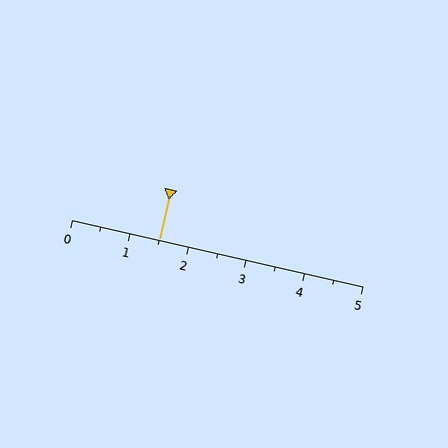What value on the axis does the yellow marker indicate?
The marker indicates approximately 1.5.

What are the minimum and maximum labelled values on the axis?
The axis runs from 0 to 5.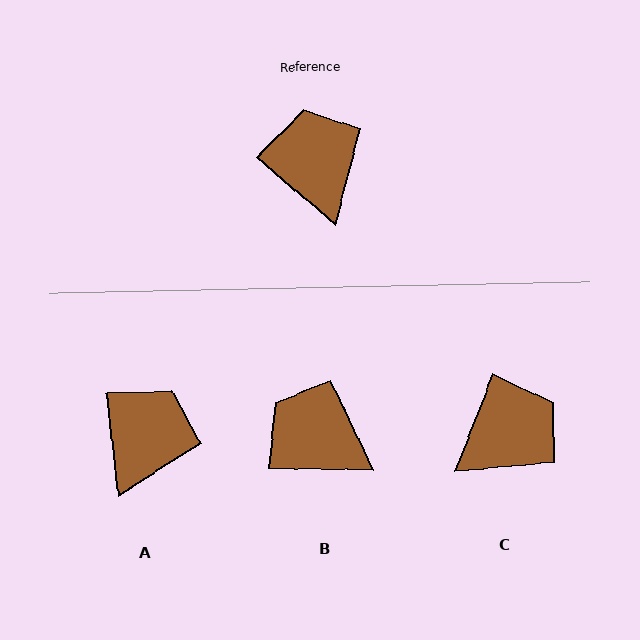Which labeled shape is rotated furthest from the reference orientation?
C, about 71 degrees away.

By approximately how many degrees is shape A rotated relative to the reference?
Approximately 43 degrees clockwise.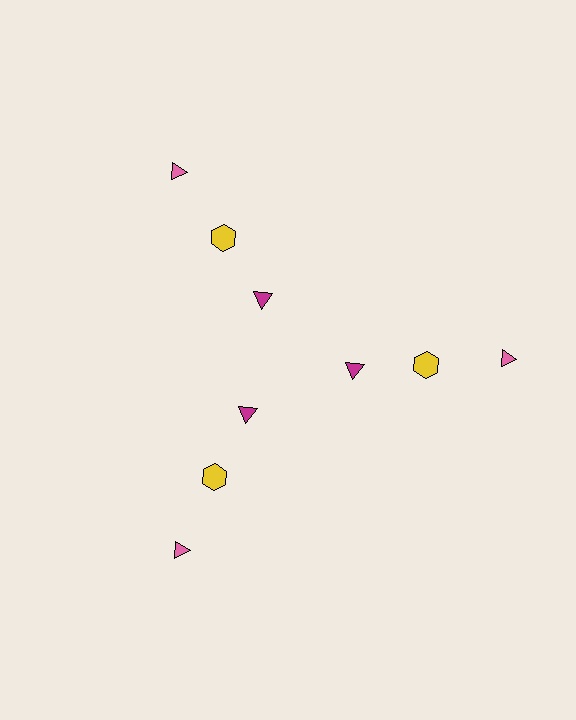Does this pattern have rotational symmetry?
Yes, this pattern has 3-fold rotational symmetry. It looks the same after rotating 120 degrees around the center.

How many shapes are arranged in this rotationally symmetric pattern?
There are 9 shapes, arranged in 3 groups of 3.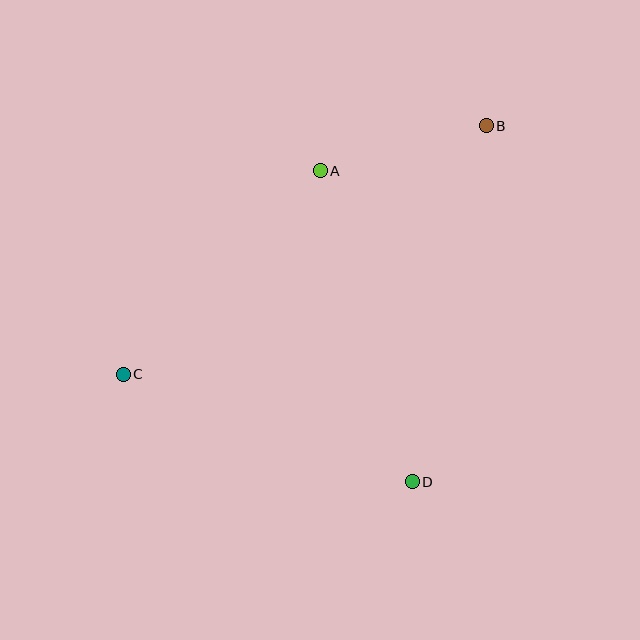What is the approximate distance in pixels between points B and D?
The distance between B and D is approximately 363 pixels.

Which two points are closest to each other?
Points A and B are closest to each other.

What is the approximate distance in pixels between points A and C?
The distance between A and C is approximately 283 pixels.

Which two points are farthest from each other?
Points B and C are farthest from each other.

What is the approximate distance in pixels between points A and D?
The distance between A and D is approximately 324 pixels.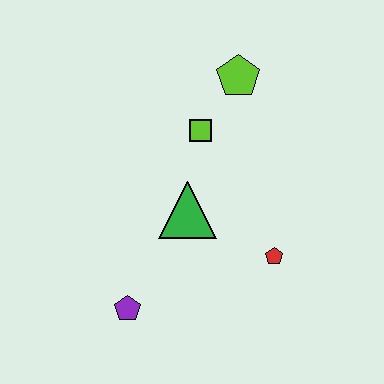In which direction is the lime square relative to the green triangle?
The lime square is above the green triangle.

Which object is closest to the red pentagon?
The green triangle is closest to the red pentagon.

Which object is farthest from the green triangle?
The lime pentagon is farthest from the green triangle.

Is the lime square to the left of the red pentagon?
Yes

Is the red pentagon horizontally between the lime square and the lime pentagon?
No